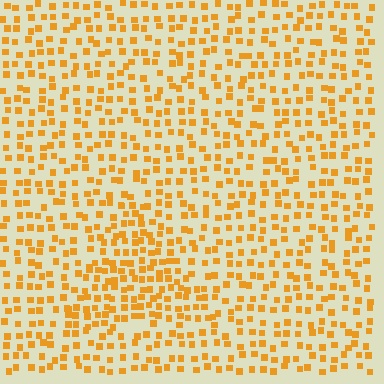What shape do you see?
I see a triangle.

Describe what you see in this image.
The image contains small orange elements arranged at two different densities. A triangle-shaped region is visible where the elements are more densely packed than the surrounding area.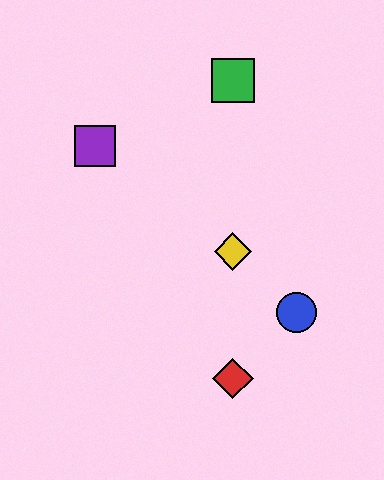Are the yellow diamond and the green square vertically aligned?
Yes, both are at x≈233.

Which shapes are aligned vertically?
The red diamond, the green square, the yellow diamond are aligned vertically.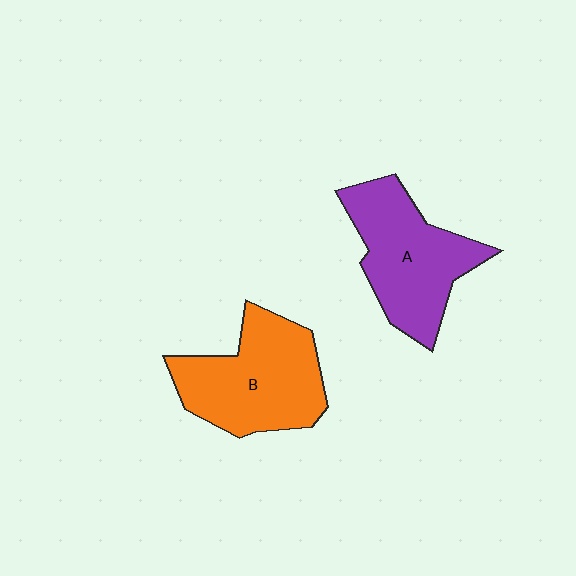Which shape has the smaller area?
Shape A (purple).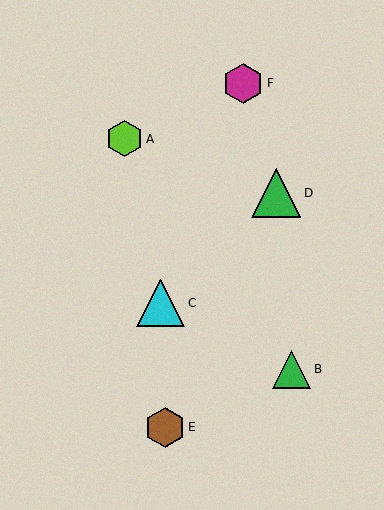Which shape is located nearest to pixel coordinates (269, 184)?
The green triangle (labeled D) at (276, 193) is nearest to that location.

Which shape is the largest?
The green triangle (labeled D) is the largest.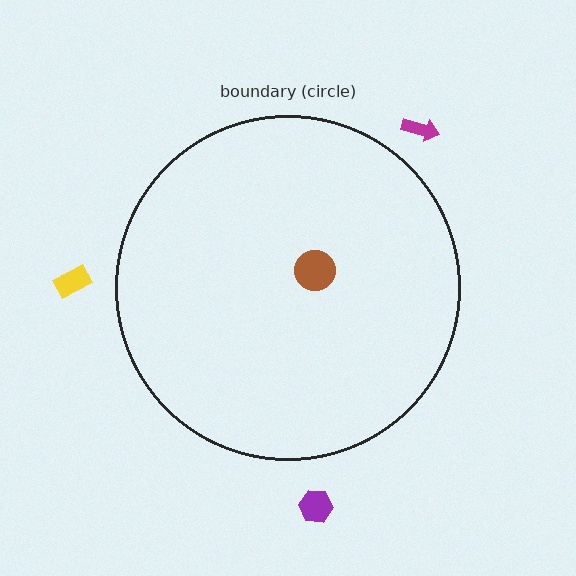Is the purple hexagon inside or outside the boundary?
Outside.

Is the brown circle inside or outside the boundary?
Inside.